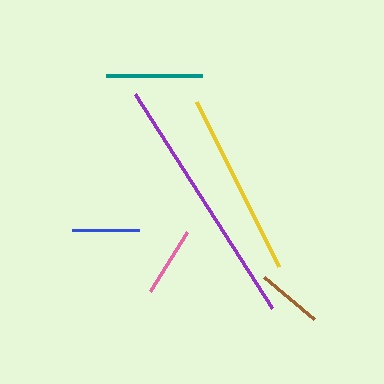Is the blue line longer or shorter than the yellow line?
The yellow line is longer than the blue line.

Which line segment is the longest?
The purple line is the longest at approximately 254 pixels.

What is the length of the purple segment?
The purple segment is approximately 254 pixels long.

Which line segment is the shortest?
The brown line is the shortest at approximately 65 pixels.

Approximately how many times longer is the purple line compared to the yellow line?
The purple line is approximately 1.4 times the length of the yellow line.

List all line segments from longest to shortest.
From longest to shortest: purple, yellow, teal, pink, blue, brown.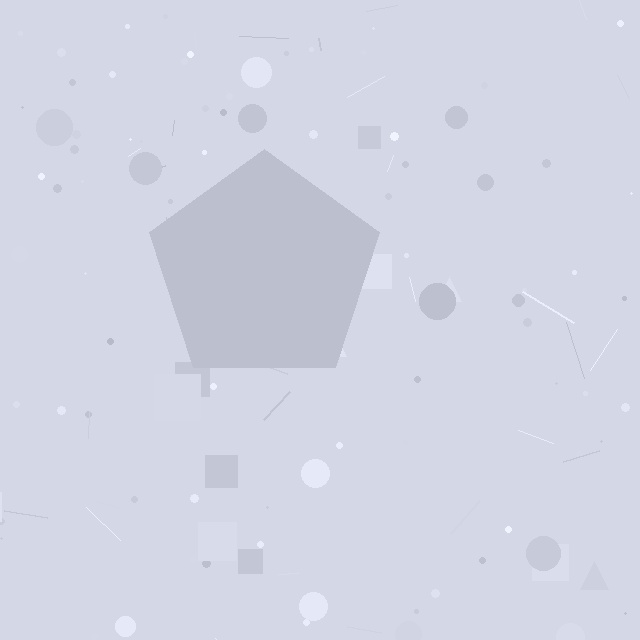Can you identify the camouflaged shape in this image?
The camouflaged shape is a pentagon.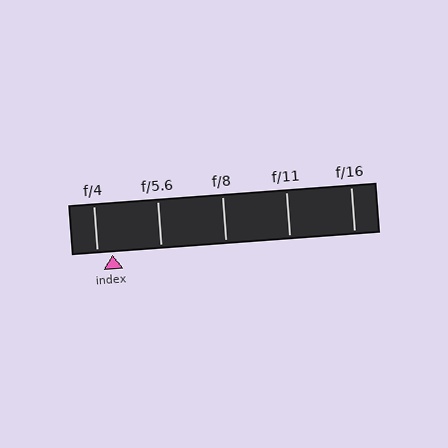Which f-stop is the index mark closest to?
The index mark is closest to f/4.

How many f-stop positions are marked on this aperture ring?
There are 5 f-stop positions marked.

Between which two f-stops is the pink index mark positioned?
The index mark is between f/4 and f/5.6.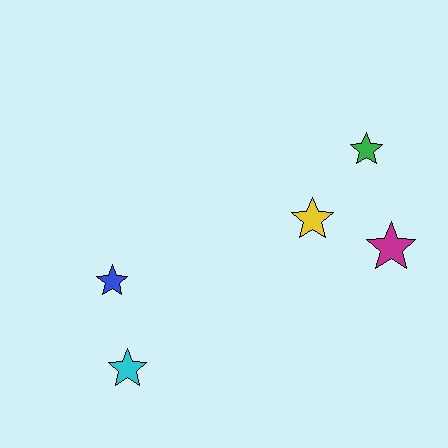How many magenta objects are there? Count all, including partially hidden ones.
There is 1 magenta object.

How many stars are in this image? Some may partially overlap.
There are 5 stars.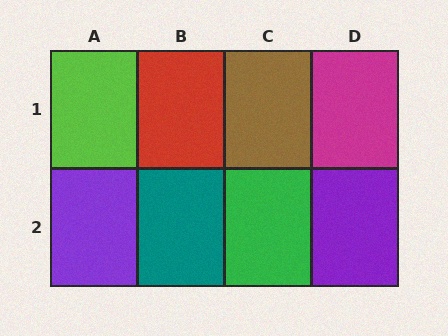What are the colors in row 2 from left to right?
Purple, teal, green, purple.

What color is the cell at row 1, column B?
Red.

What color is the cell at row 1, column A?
Lime.